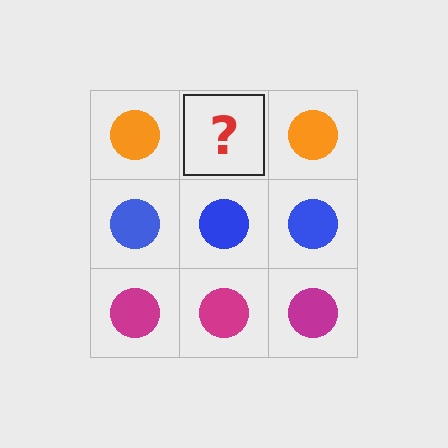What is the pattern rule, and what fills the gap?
The rule is that each row has a consistent color. The gap should be filled with an orange circle.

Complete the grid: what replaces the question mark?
The question mark should be replaced with an orange circle.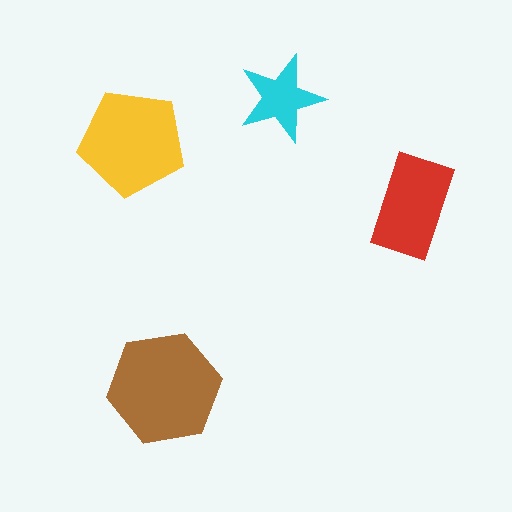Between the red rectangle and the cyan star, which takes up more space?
The red rectangle.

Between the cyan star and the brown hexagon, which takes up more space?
The brown hexagon.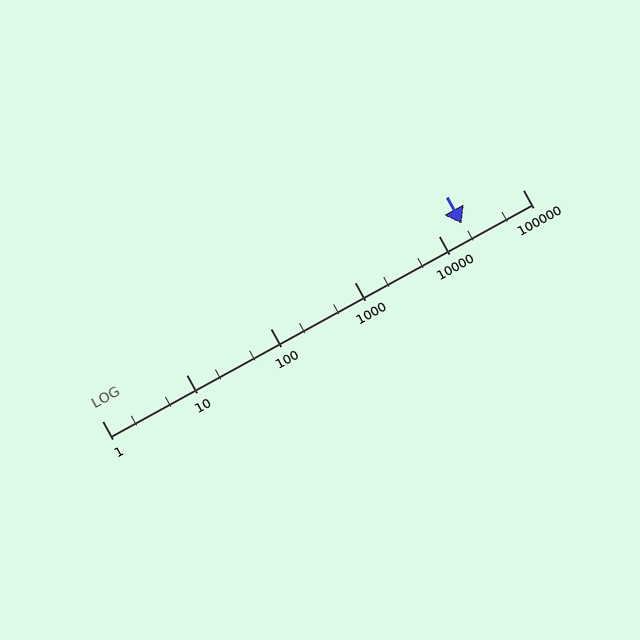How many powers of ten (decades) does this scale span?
The scale spans 5 decades, from 1 to 100000.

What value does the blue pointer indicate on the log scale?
The pointer indicates approximately 19000.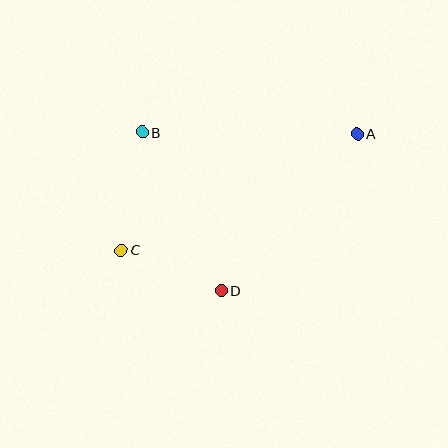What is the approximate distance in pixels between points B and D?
The distance between B and D is approximately 177 pixels.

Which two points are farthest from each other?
Points A and C are farthest from each other.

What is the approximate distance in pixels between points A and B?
The distance between A and B is approximately 215 pixels.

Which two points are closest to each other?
Points C and D are closest to each other.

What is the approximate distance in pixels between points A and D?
The distance between A and D is approximately 207 pixels.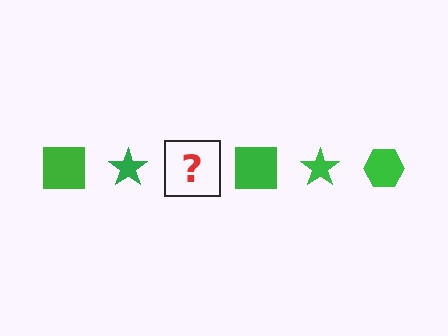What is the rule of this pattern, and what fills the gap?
The rule is that the pattern cycles through square, star, hexagon shapes in green. The gap should be filled with a green hexagon.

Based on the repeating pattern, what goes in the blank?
The blank should be a green hexagon.